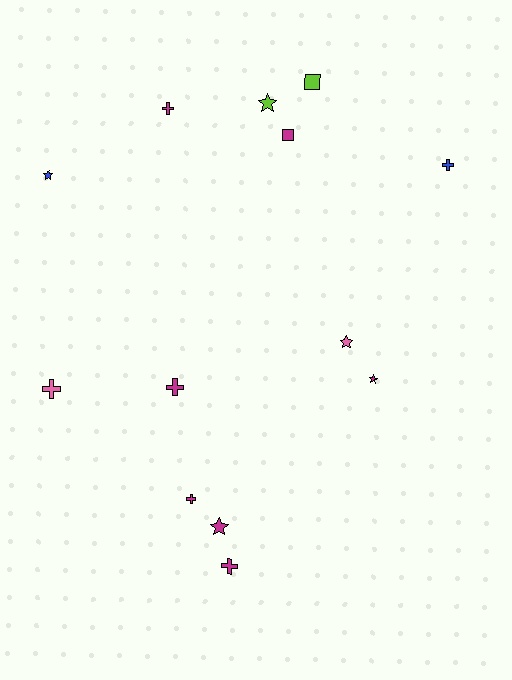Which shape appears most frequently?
Cross, with 6 objects.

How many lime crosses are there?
There are no lime crosses.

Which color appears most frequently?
Magenta, with 7 objects.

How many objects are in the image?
There are 13 objects.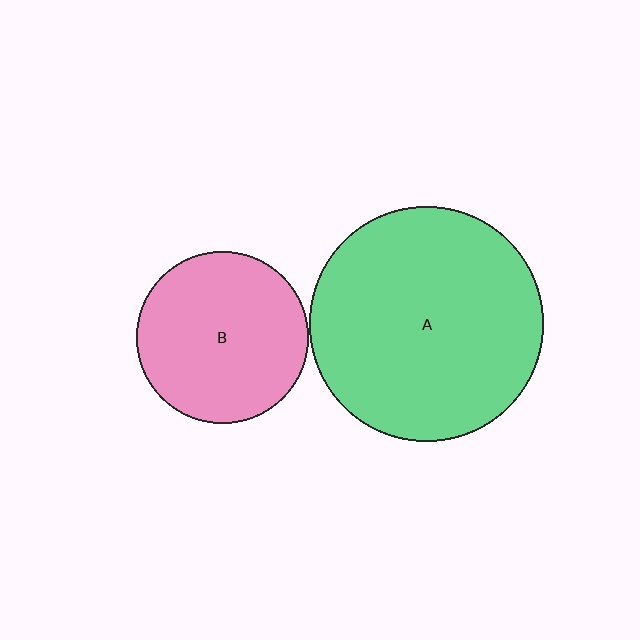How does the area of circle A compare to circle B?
Approximately 1.8 times.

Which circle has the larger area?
Circle A (green).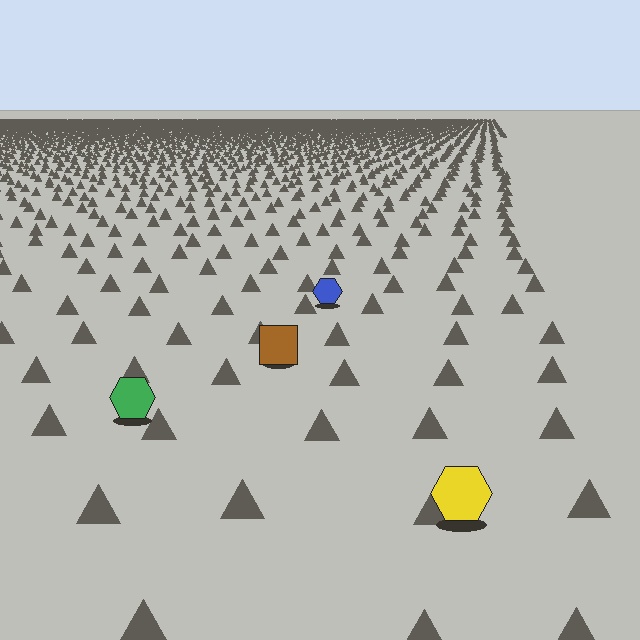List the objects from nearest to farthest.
From nearest to farthest: the yellow hexagon, the green hexagon, the brown square, the blue hexagon.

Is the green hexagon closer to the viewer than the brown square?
Yes. The green hexagon is closer — you can tell from the texture gradient: the ground texture is coarser near it.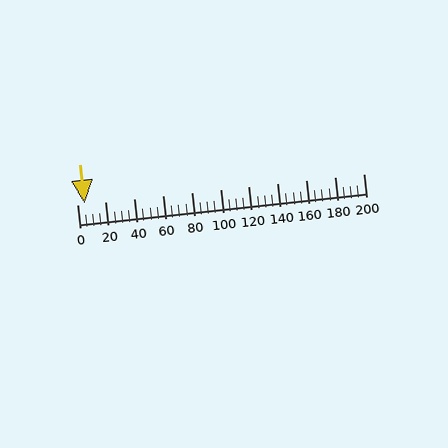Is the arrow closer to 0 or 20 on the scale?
The arrow is closer to 0.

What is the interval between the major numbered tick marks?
The major tick marks are spaced 20 units apart.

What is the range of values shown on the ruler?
The ruler shows values from 0 to 200.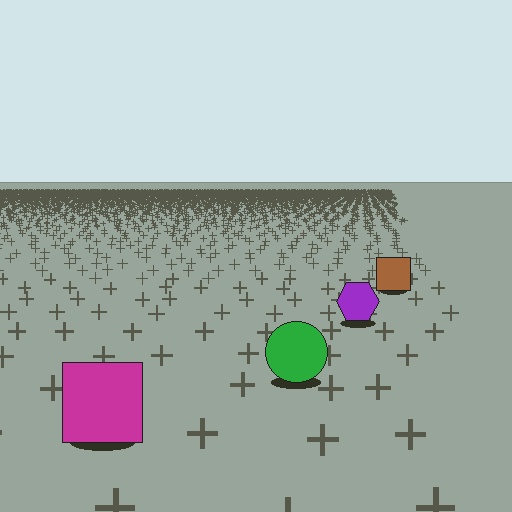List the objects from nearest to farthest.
From nearest to farthest: the magenta square, the green circle, the purple hexagon, the brown square.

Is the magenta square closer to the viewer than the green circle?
Yes. The magenta square is closer — you can tell from the texture gradient: the ground texture is coarser near it.